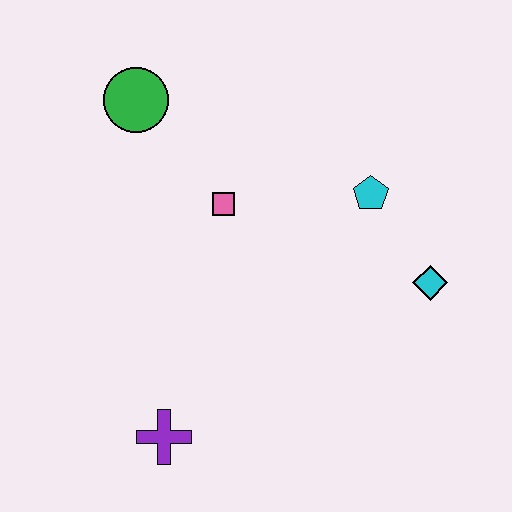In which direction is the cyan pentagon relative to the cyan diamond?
The cyan pentagon is above the cyan diamond.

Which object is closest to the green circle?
The pink square is closest to the green circle.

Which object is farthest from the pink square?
The purple cross is farthest from the pink square.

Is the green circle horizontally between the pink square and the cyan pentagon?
No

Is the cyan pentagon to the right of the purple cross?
Yes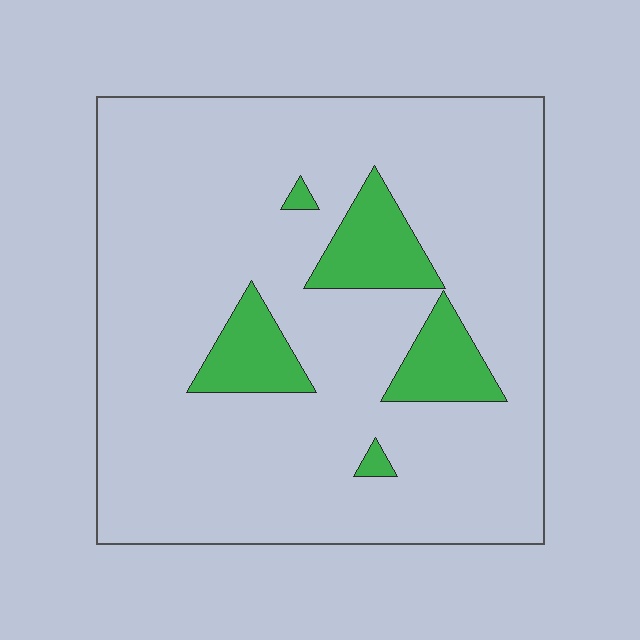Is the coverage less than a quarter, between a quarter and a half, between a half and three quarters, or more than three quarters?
Less than a quarter.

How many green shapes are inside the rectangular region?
5.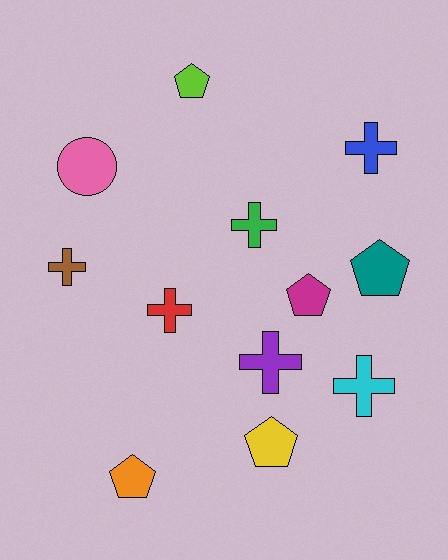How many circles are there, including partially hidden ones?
There is 1 circle.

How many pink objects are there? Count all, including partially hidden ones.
There is 1 pink object.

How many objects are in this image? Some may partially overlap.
There are 12 objects.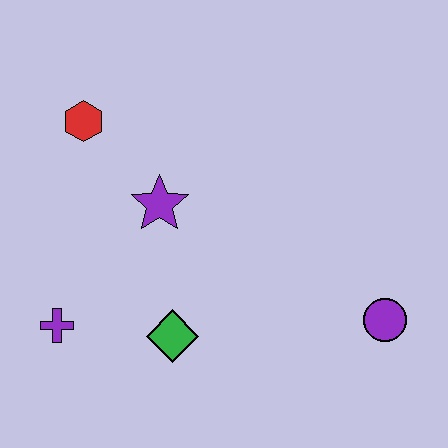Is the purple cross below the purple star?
Yes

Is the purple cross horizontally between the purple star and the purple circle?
No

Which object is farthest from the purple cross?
The purple circle is farthest from the purple cross.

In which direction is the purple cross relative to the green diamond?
The purple cross is to the left of the green diamond.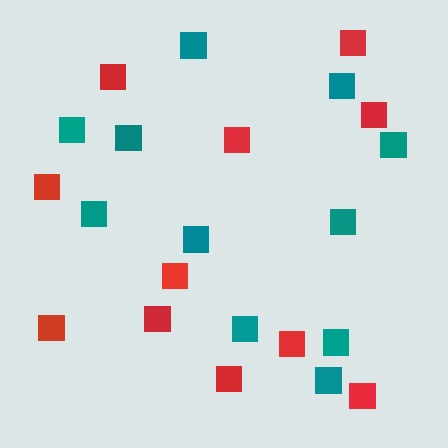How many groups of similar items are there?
There are 2 groups: one group of red squares (11) and one group of teal squares (11).